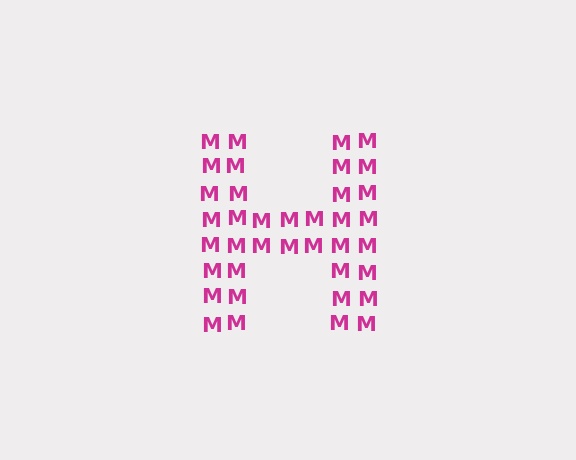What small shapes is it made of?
It is made of small letter M's.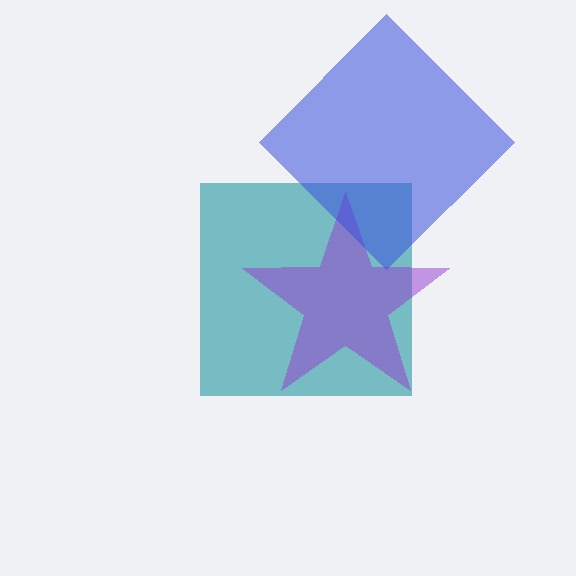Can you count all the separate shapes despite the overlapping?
Yes, there are 3 separate shapes.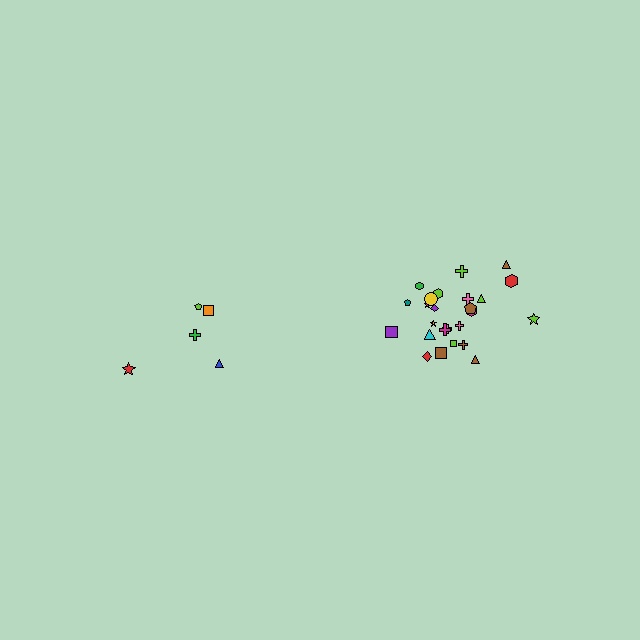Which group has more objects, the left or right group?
The right group.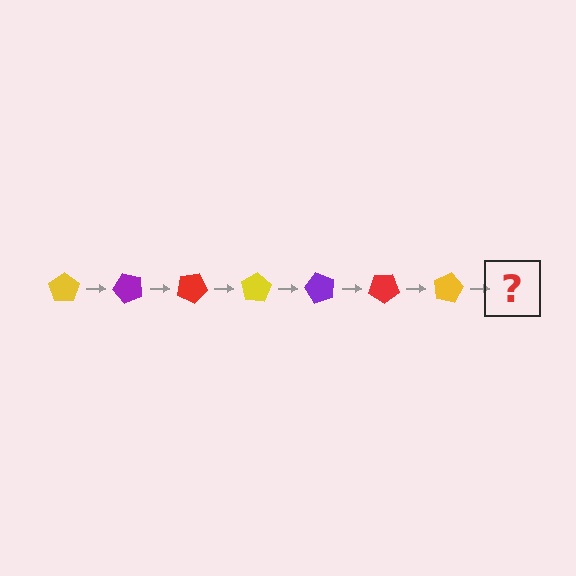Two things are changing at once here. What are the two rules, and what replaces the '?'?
The two rules are that it rotates 50 degrees each step and the color cycles through yellow, purple, and red. The '?' should be a purple pentagon, rotated 350 degrees from the start.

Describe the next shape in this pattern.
It should be a purple pentagon, rotated 350 degrees from the start.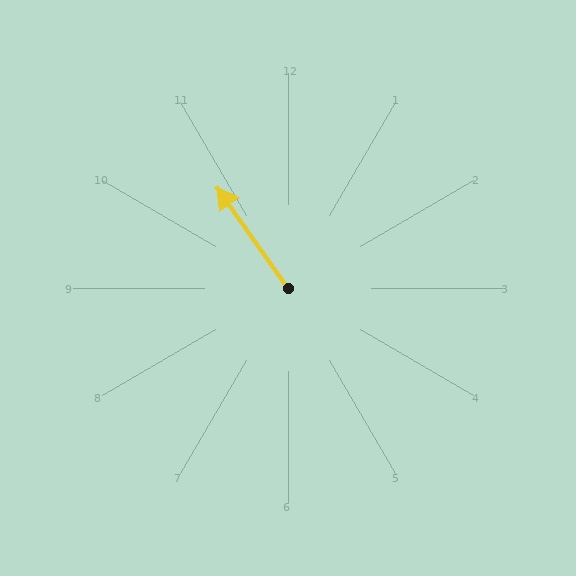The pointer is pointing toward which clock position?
Roughly 11 o'clock.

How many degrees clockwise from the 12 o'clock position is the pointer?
Approximately 325 degrees.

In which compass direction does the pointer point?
Northwest.